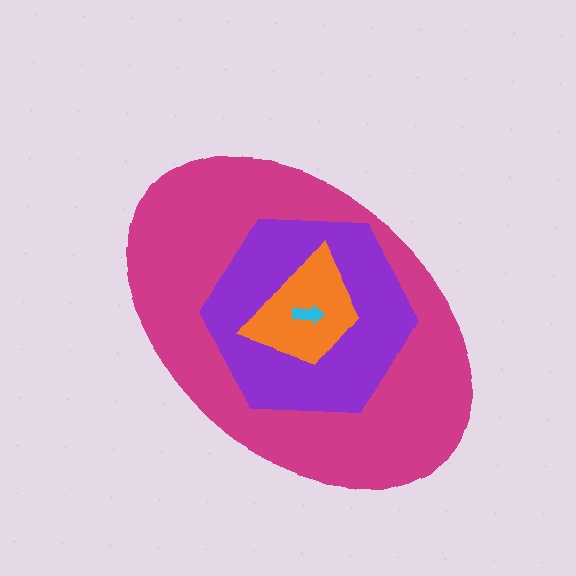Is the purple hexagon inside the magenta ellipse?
Yes.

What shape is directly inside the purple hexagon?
The orange trapezoid.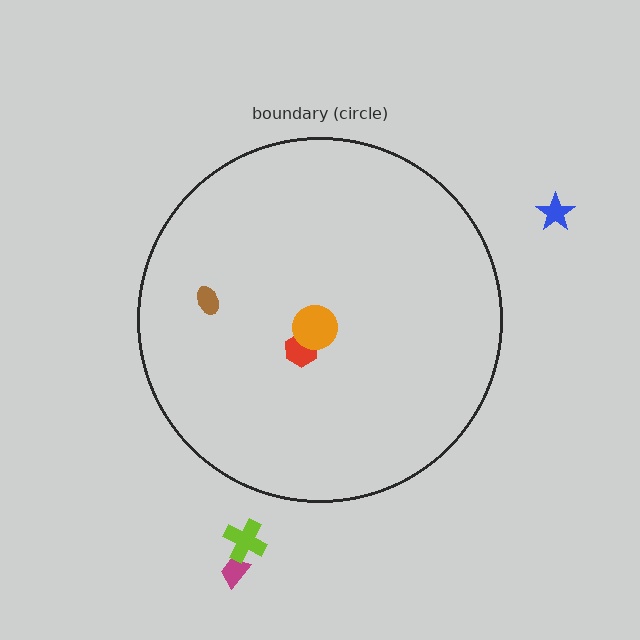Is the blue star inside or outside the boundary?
Outside.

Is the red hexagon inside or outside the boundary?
Inside.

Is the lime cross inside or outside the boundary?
Outside.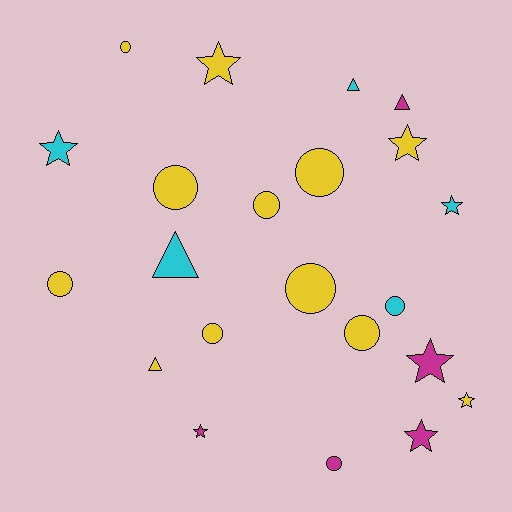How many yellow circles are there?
There are 8 yellow circles.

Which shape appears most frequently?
Circle, with 10 objects.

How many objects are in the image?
There are 22 objects.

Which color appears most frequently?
Yellow, with 12 objects.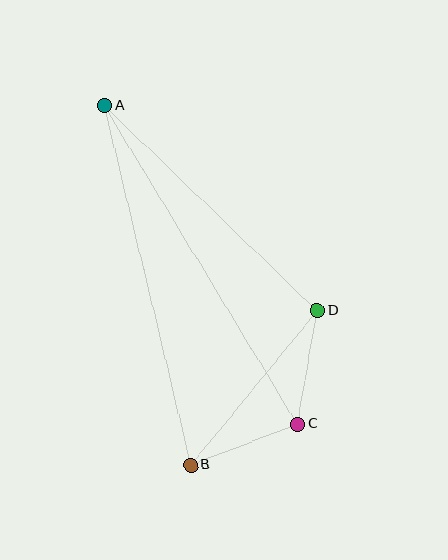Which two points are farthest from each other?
Points A and C are farthest from each other.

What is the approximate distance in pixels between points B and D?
The distance between B and D is approximately 200 pixels.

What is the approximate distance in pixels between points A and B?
The distance between A and B is approximately 370 pixels.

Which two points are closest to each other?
Points B and C are closest to each other.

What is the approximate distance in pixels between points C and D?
The distance between C and D is approximately 115 pixels.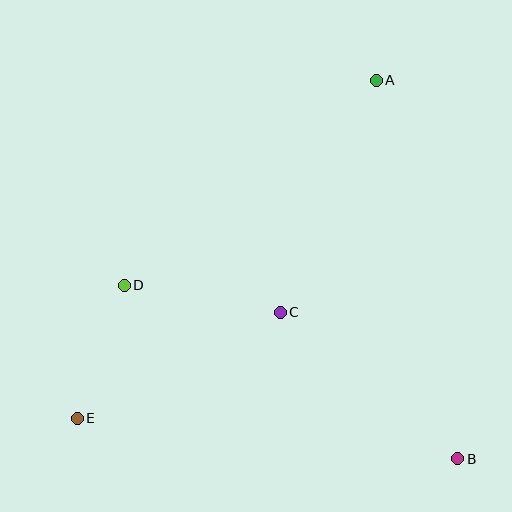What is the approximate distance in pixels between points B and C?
The distance between B and C is approximately 230 pixels.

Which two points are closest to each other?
Points D and E are closest to each other.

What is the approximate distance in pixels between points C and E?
The distance between C and E is approximately 229 pixels.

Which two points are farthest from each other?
Points A and E are farthest from each other.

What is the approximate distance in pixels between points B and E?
The distance between B and E is approximately 383 pixels.